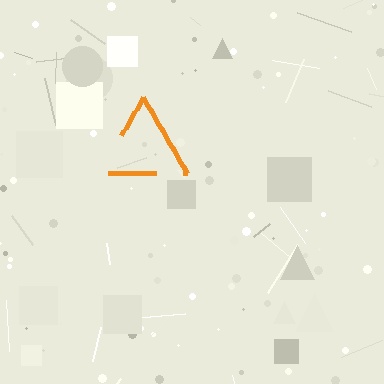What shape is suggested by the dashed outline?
The dashed outline suggests a triangle.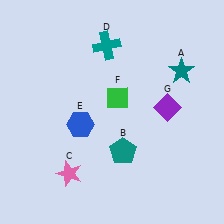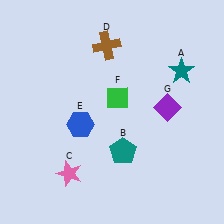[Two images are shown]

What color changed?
The cross (D) changed from teal in Image 1 to brown in Image 2.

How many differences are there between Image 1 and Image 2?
There is 1 difference between the two images.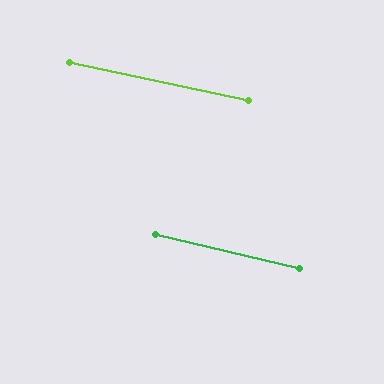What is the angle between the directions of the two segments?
Approximately 1 degree.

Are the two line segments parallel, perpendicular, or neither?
Parallel — their directions differ by only 1.2°.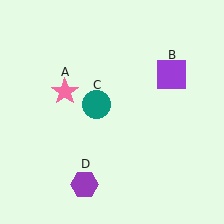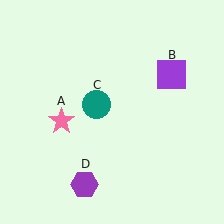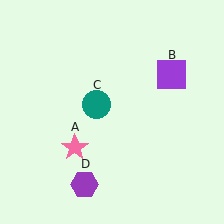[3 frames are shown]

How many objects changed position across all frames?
1 object changed position: pink star (object A).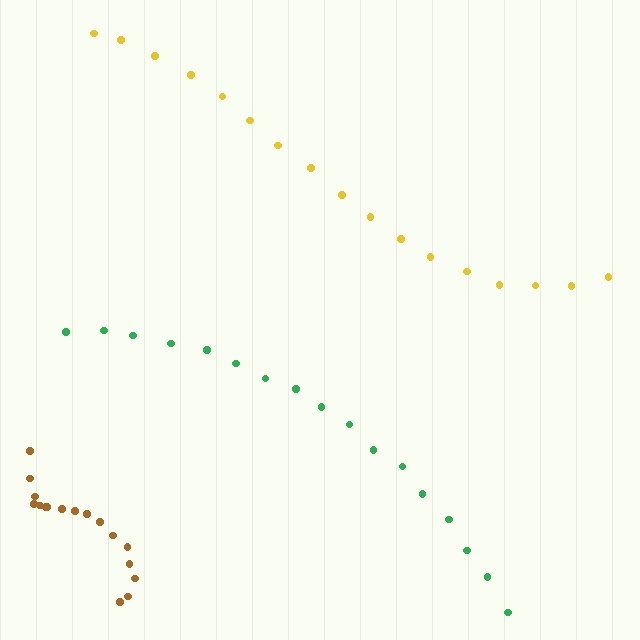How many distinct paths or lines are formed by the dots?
There are 3 distinct paths.